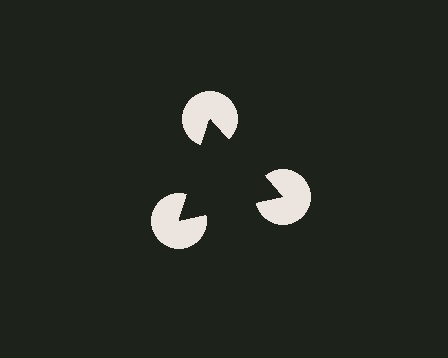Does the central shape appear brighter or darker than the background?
It typically appears slightly darker than the background, even though no actual brightness change is drawn.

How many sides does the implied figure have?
3 sides.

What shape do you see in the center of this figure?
An illusory triangle — its edges are inferred from the aligned wedge cuts in the pac-man discs, not physically drawn.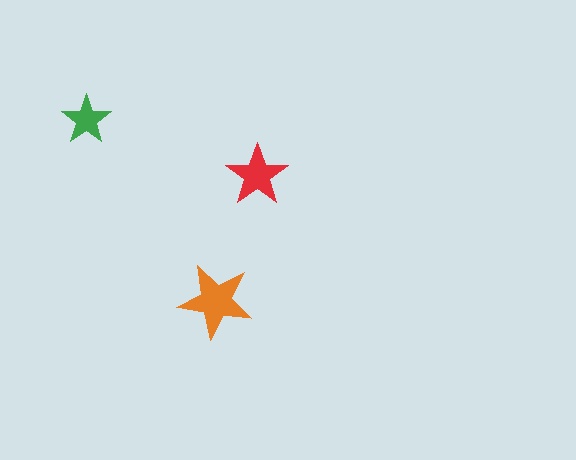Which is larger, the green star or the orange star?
The orange one.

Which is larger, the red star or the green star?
The red one.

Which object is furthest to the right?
The red star is rightmost.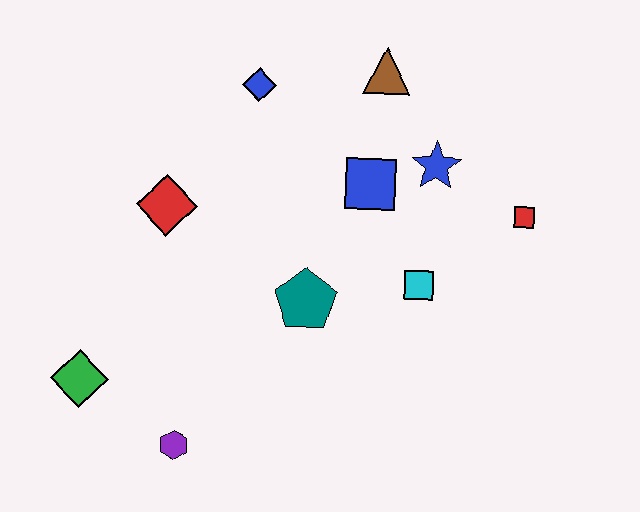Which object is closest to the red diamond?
The blue diamond is closest to the red diamond.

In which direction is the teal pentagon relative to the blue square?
The teal pentagon is below the blue square.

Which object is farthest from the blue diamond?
The purple hexagon is farthest from the blue diamond.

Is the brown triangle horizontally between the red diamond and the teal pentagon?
No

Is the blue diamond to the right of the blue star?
No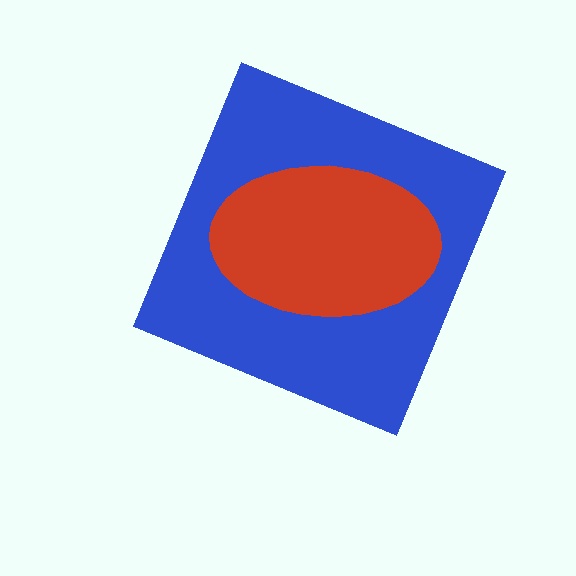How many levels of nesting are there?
2.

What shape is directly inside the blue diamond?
The red ellipse.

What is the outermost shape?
The blue diamond.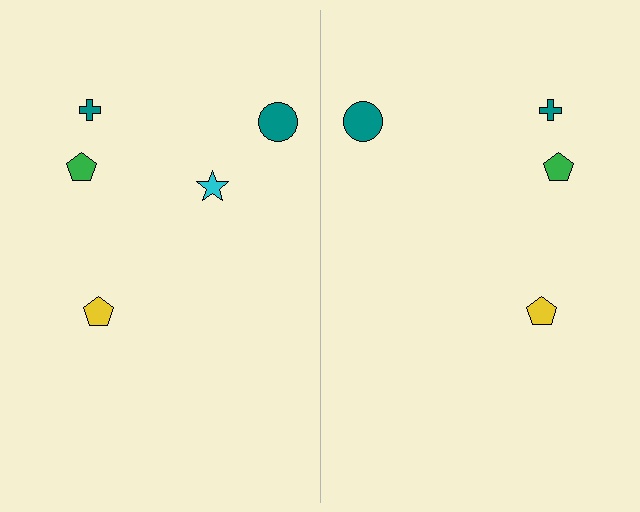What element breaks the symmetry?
A cyan star is missing from the right side.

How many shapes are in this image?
There are 9 shapes in this image.